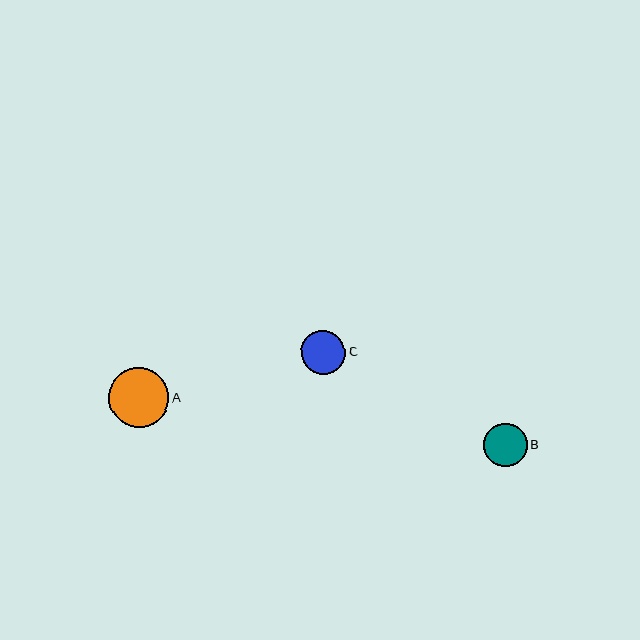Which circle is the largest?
Circle A is the largest with a size of approximately 60 pixels.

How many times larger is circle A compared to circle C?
Circle A is approximately 1.4 times the size of circle C.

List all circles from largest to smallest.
From largest to smallest: A, C, B.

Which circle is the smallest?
Circle B is the smallest with a size of approximately 44 pixels.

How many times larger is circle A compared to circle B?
Circle A is approximately 1.4 times the size of circle B.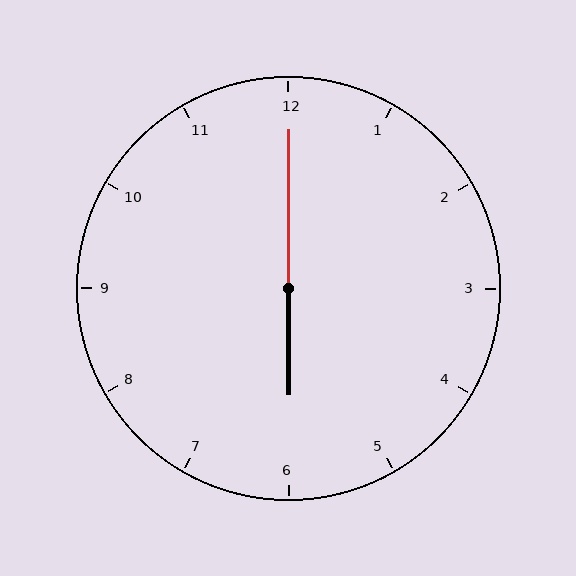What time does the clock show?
6:00.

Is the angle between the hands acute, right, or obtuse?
It is obtuse.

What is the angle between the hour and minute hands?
Approximately 180 degrees.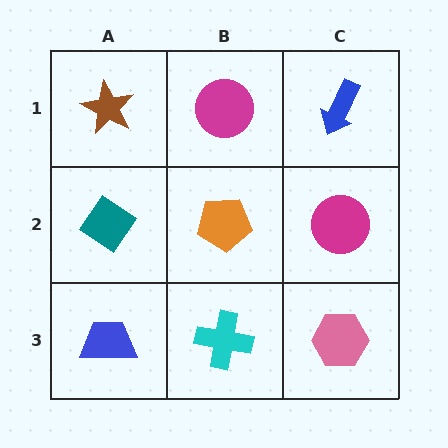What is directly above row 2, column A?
A brown star.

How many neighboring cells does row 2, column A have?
3.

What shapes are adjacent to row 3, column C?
A magenta circle (row 2, column C), a cyan cross (row 3, column B).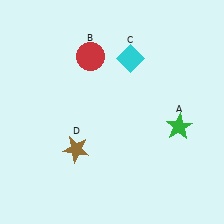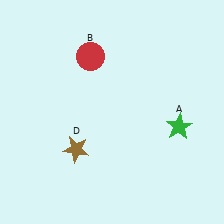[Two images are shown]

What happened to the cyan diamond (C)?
The cyan diamond (C) was removed in Image 2. It was in the top-right area of Image 1.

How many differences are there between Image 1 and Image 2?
There is 1 difference between the two images.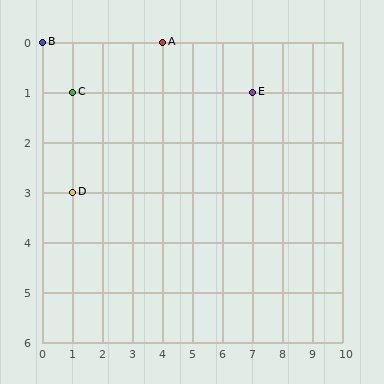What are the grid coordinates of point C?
Point C is at grid coordinates (1, 1).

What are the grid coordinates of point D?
Point D is at grid coordinates (1, 3).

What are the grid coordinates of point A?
Point A is at grid coordinates (4, 0).